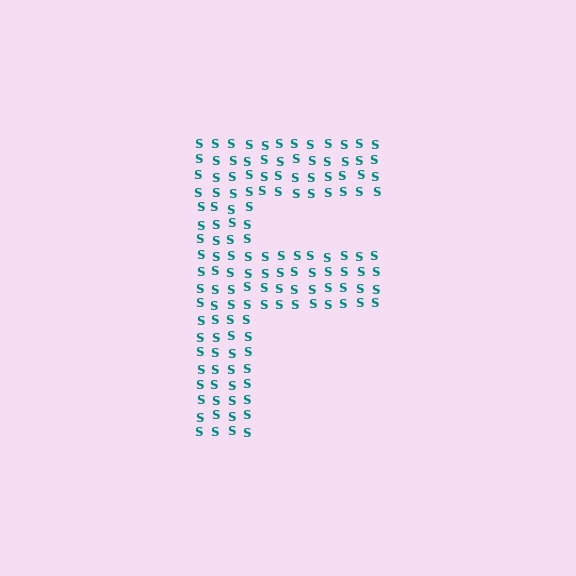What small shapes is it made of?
It is made of small letter S's.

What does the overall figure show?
The overall figure shows the letter F.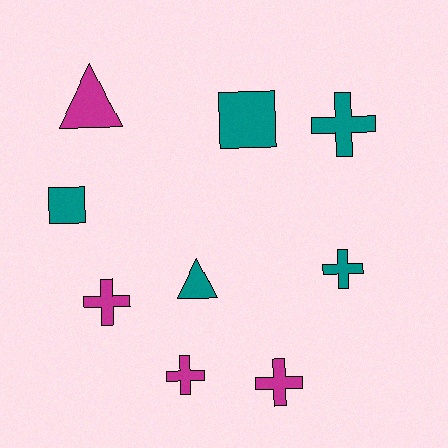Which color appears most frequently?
Teal, with 5 objects.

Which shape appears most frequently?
Cross, with 5 objects.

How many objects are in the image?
There are 9 objects.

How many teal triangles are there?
There is 1 teal triangle.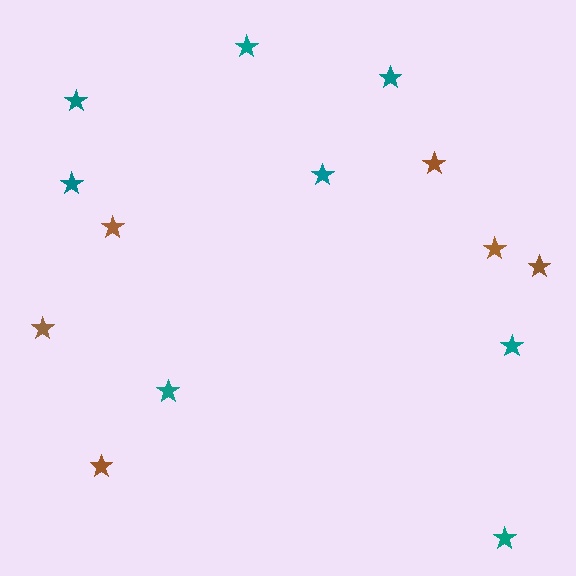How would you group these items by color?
There are 2 groups: one group of brown stars (6) and one group of teal stars (8).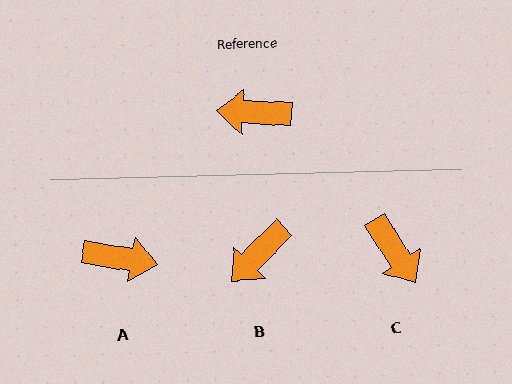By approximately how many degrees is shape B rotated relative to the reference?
Approximately 48 degrees counter-clockwise.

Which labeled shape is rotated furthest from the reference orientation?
A, about 173 degrees away.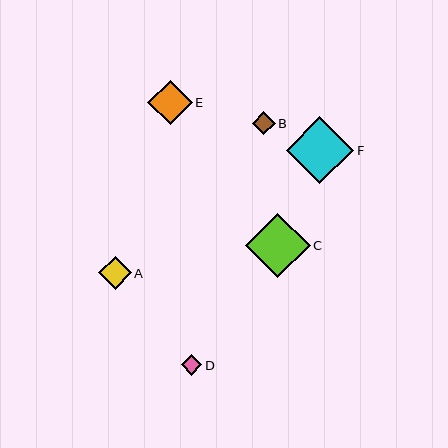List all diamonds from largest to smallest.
From largest to smallest: F, C, E, A, B, D.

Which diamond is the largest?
Diamond F is the largest with a size of approximately 67 pixels.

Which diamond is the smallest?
Diamond D is the smallest with a size of approximately 20 pixels.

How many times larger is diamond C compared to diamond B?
Diamond C is approximately 2.9 times the size of diamond B.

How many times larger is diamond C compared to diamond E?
Diamond C is approximately 1.5 times the size of diamond E.